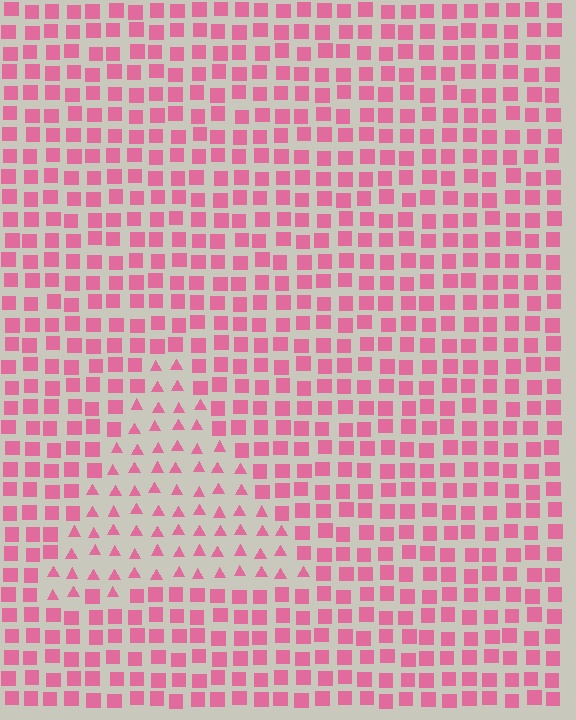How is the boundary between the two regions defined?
The boundary is defined by a change in element shape: triangles inside vs. squares outside. All elements share the same color and spacing.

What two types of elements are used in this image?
The image uses triangles inside the triangle region and squares outside it.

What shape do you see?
I see a triangle.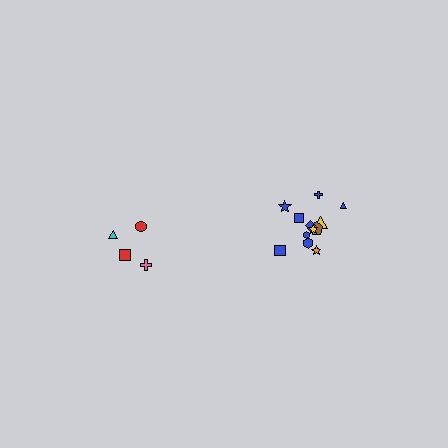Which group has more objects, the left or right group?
The right group.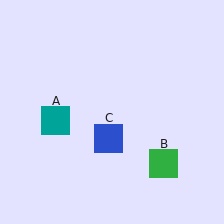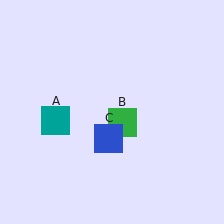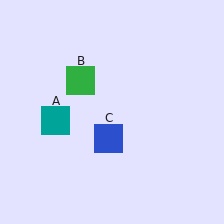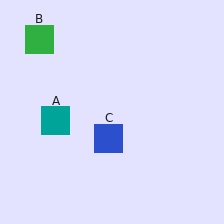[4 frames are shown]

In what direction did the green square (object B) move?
The green square (object B) moved up and to the left.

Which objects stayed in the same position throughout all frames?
Teal square (object A) and blue square (object C) remained stationary.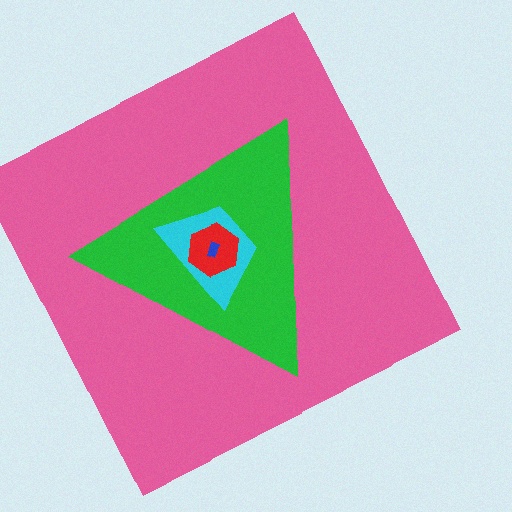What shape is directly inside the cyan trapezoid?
The red hexagon.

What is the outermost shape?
The pink square.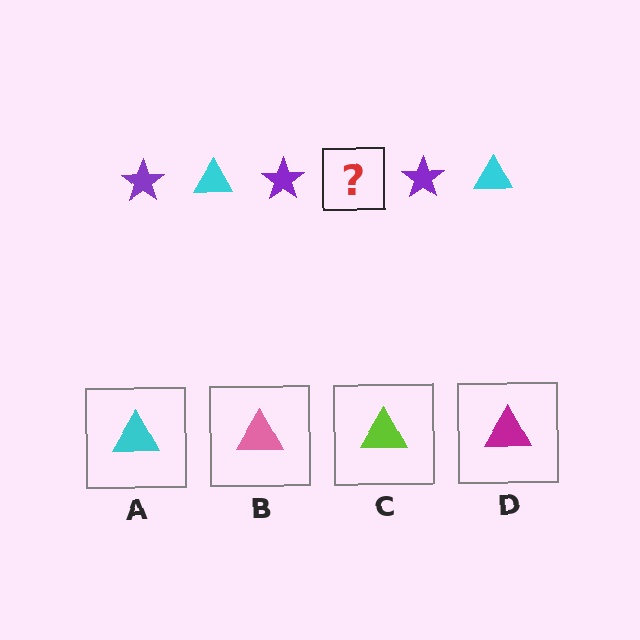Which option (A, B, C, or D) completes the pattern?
A.